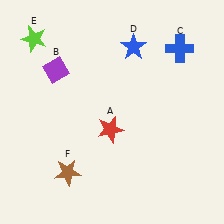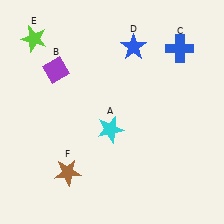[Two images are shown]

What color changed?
The star (A) changed from red in Image 1 to cyan in Image 2.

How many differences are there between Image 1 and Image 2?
There is 1 difference between the two images.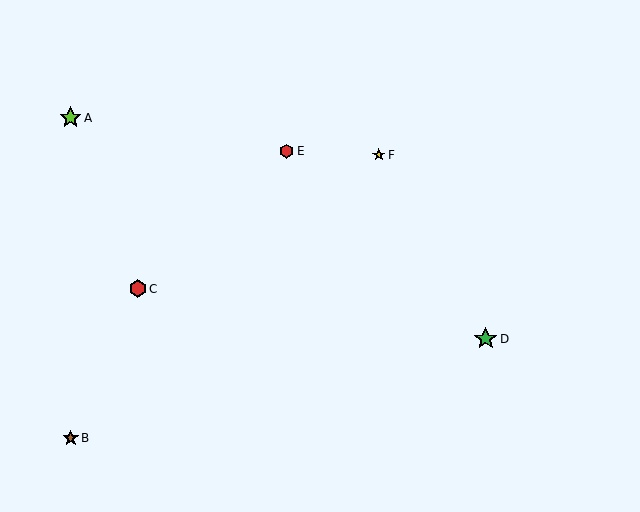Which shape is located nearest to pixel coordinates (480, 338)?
The green star (labeled D) at (486, 339) is nearest to that location.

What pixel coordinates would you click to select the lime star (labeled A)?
Click at (70, 118) to select the lime star A.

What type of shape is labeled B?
Shape B is a brown star.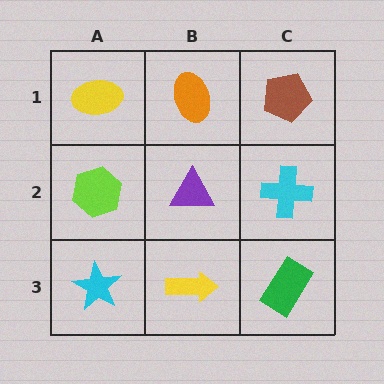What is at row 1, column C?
A brown pentagon.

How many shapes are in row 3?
3 shapes.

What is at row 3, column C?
A green rectangle.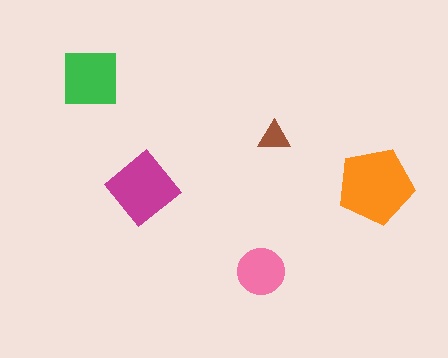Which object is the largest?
The orange pentagon.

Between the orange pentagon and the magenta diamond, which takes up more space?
The orange pentagon.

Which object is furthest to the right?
The orange pentagon is rightmost.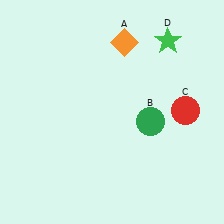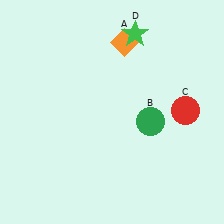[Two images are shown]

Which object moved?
The green star (D) moved left.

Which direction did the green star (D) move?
The green star (D) moved left.